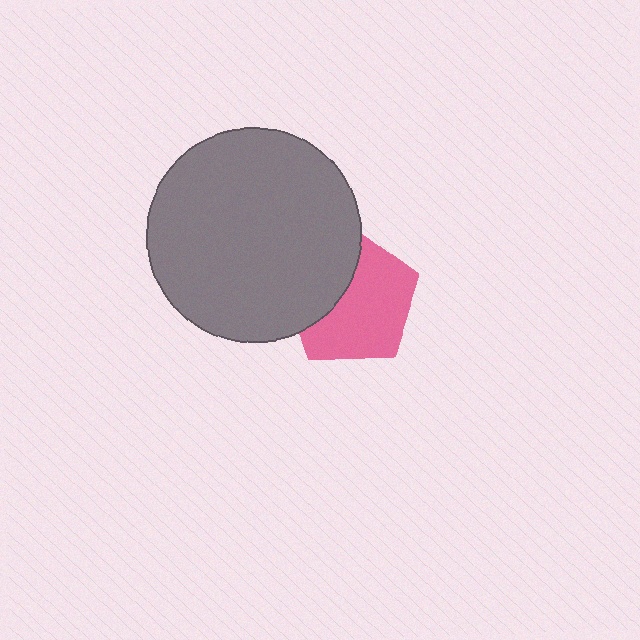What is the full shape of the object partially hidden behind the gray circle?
The partially hidden object is a pink pentagon.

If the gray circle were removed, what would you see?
You would see the complete pink pentagon.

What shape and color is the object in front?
The object in front is a gray circle.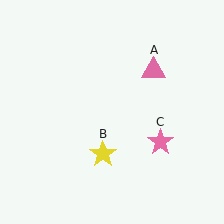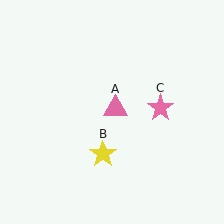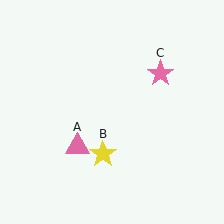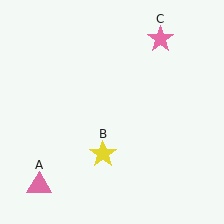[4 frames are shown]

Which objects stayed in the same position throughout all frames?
Yellow star (object B) remained stationary.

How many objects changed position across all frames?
2 objects changed position: pink triangle (object A), pink star (object C).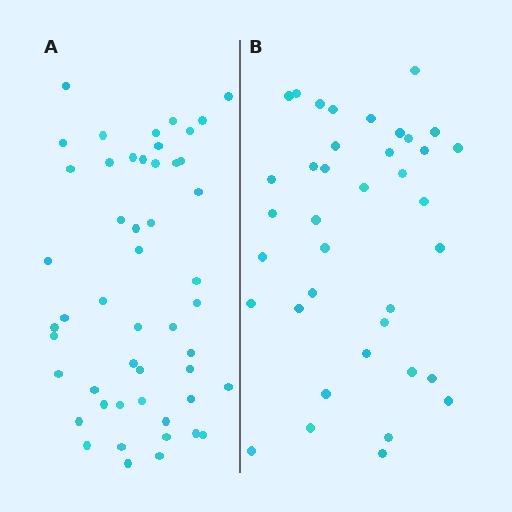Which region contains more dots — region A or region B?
Region A (the left region) has more dots.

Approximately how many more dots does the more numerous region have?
Region A has roughly 12 or so more dots than region B.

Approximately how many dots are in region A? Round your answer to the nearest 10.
About 50 dots.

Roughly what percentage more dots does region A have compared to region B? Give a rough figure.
About 30% more.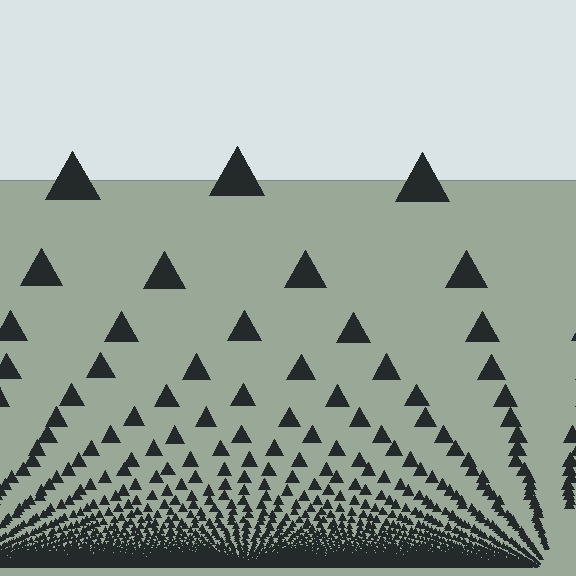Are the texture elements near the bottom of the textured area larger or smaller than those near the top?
Smaller. The gradient is inverted — elements near the bottom are smaller and denser.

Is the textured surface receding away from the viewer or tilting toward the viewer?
The surface appears to tilt toward the viewer. Texture elements get larger and sparser toward the top.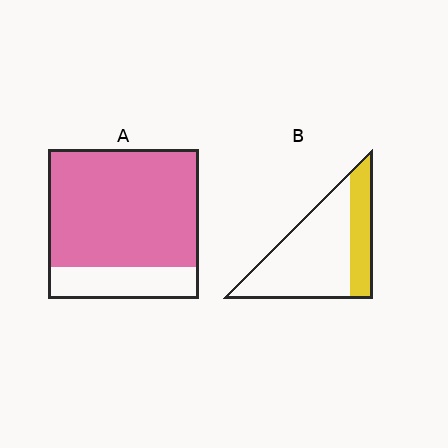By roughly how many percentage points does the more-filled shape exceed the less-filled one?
By roughly 50 percentage points (A over B).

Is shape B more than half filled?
No.